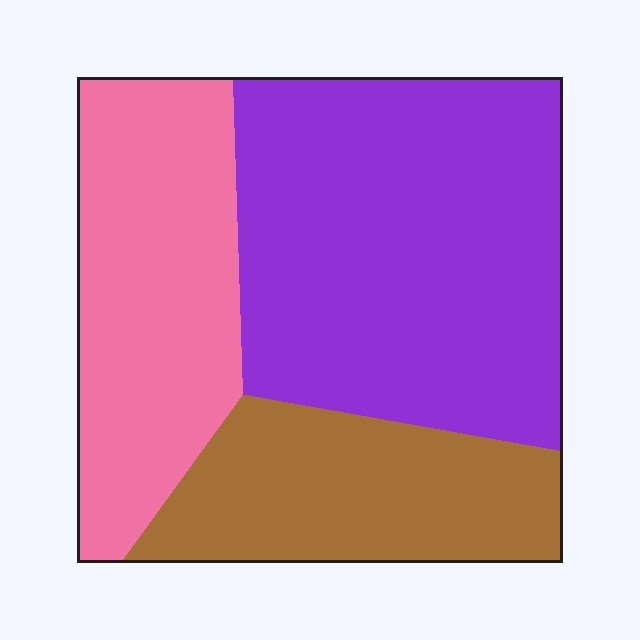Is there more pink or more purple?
Purple.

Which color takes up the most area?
Purple, at roughly 50%.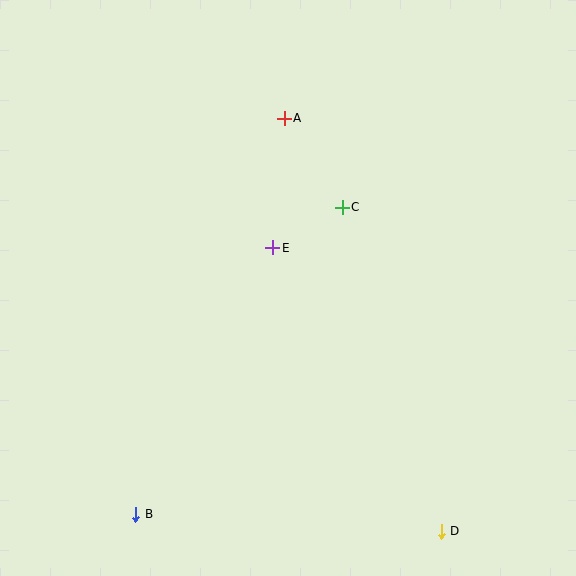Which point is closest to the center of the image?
Point E at (273, 248) is closest to the center.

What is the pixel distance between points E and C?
The distance between E and C is 80 pixels.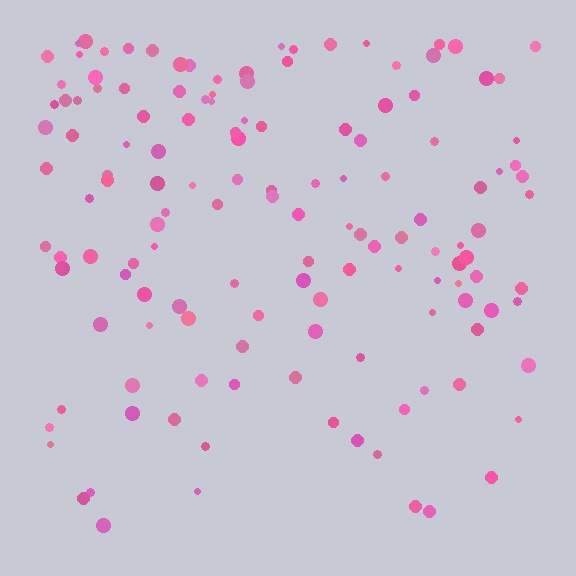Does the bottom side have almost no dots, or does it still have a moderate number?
Still a moderate number, just noticeably fewer than the top.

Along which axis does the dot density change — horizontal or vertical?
Vertical.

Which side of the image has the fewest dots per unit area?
The bottom.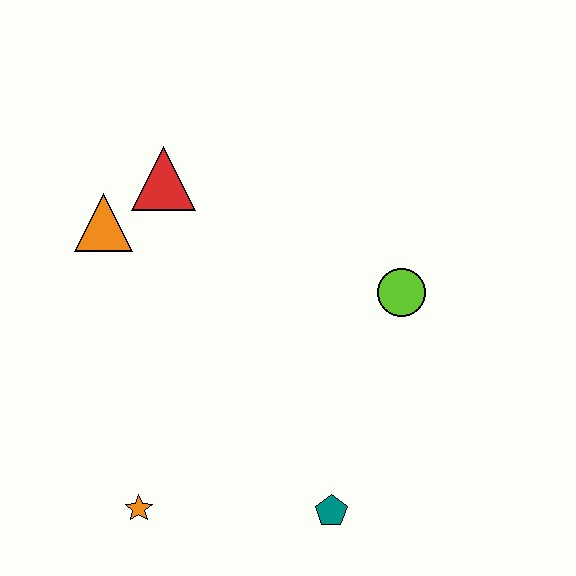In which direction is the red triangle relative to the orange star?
The red triangle is above the orange star.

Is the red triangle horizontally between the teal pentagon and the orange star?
Yes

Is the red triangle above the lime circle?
Yes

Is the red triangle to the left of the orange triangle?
No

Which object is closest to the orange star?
The teal pentagon is closest to the orange star.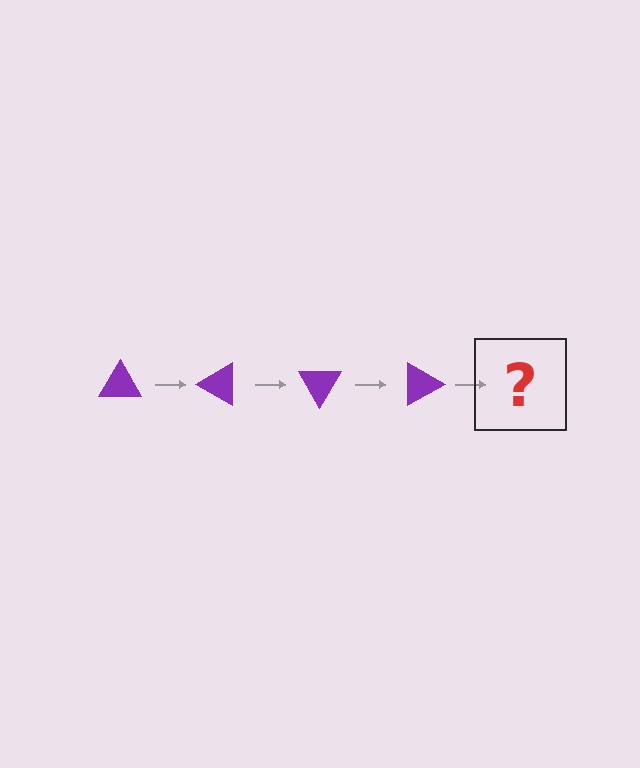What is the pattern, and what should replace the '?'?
The pattern is that the triangle rotates 30 degrees each step. The '?' should be a purple triangle rotated 120 degrees.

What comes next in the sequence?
The next element should be a purple triangle rotated 120 degrees.